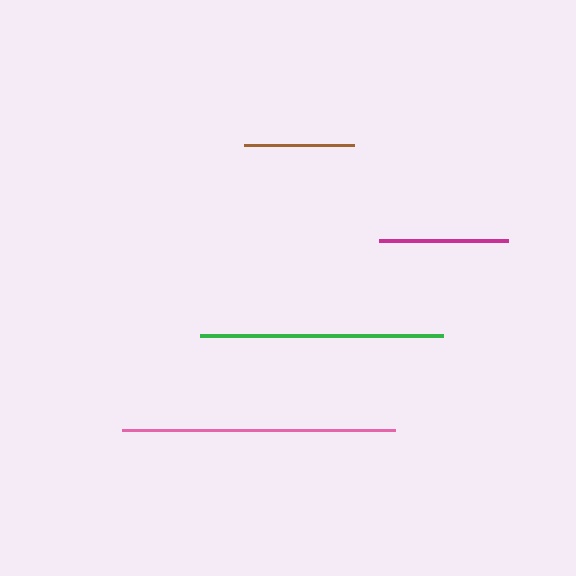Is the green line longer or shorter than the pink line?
The pink line is longer than the green line.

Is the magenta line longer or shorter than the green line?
The green line is longer than the magenta line.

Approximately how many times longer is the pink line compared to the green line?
The pink line is approximately 1.1 times the length of the green line.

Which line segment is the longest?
The pink line is the longest at approximately 273 pixels.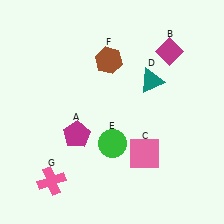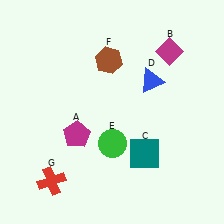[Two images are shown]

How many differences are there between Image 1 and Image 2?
There are 3 differences between the two images.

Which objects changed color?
C changed from pink to teal. D changed from teal to blue. G changed from pink to red.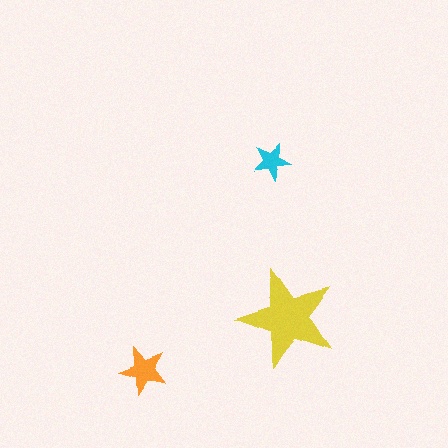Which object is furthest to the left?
The orange star is leftmost.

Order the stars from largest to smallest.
the yellow one, the orange one, the cyan one.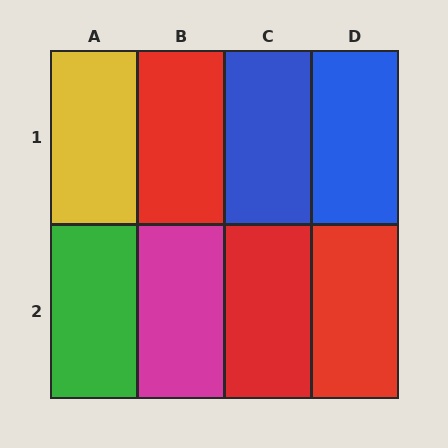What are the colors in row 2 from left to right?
Green, magenta, red, red.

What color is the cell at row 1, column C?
Blue.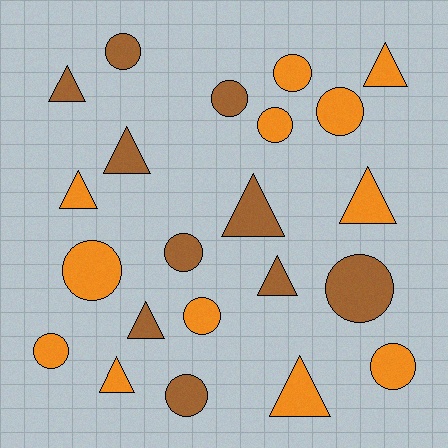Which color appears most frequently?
Orange, with 12 objects.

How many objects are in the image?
There are 22 objects.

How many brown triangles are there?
There are 5 brown triangles.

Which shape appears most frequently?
Circle, with 12 objects.